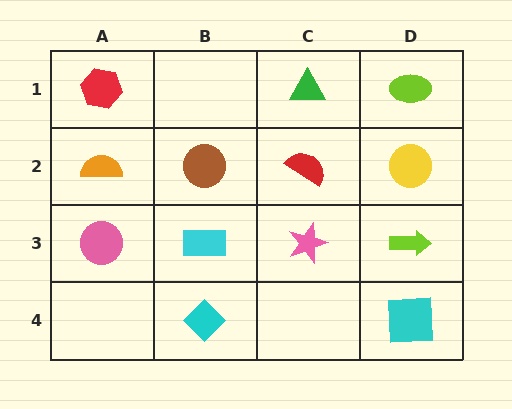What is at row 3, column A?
A pink circle.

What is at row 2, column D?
A yellow circle.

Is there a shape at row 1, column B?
No, that cell is empty.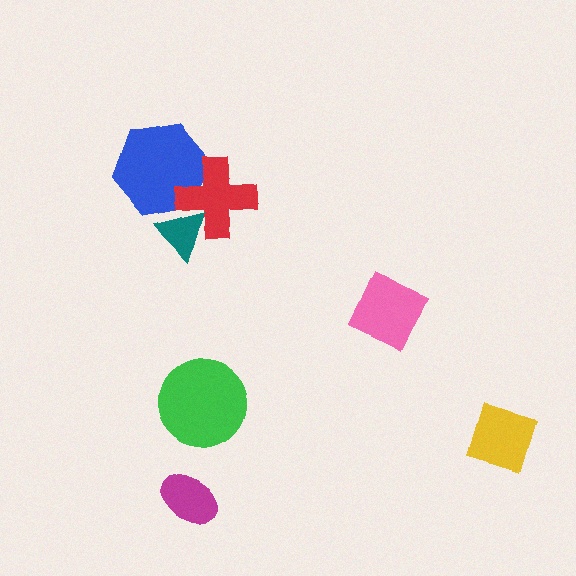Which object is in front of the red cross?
The teal triangle is in front of the red cross.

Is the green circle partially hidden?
No, no other shape covers it.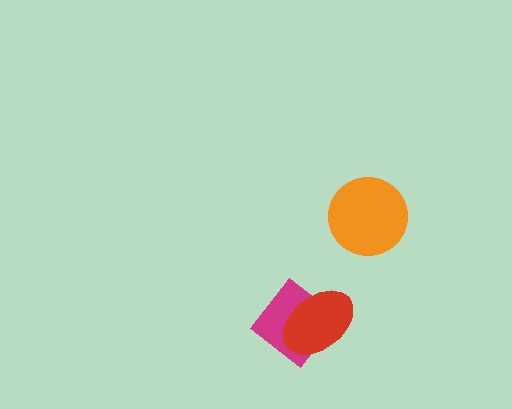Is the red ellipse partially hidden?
No, no other shape covers it.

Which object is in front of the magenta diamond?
The red ellipse is in front of the magenta diamond.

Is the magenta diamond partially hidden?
Yes, it is partially covered by another shape.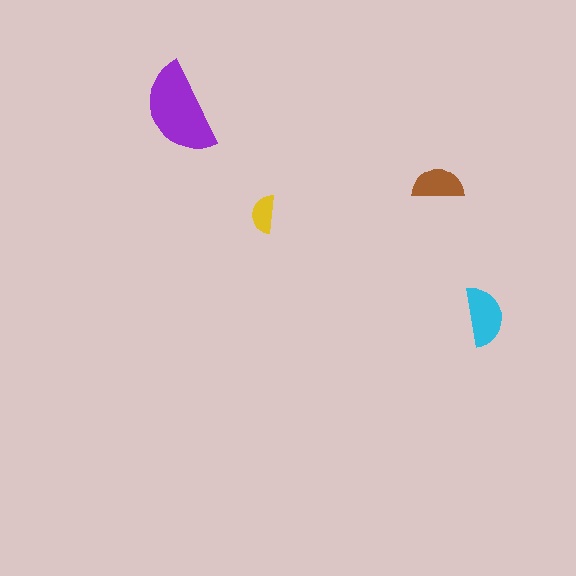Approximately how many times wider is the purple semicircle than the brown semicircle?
About 2 times wider.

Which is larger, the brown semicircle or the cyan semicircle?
The cyan one.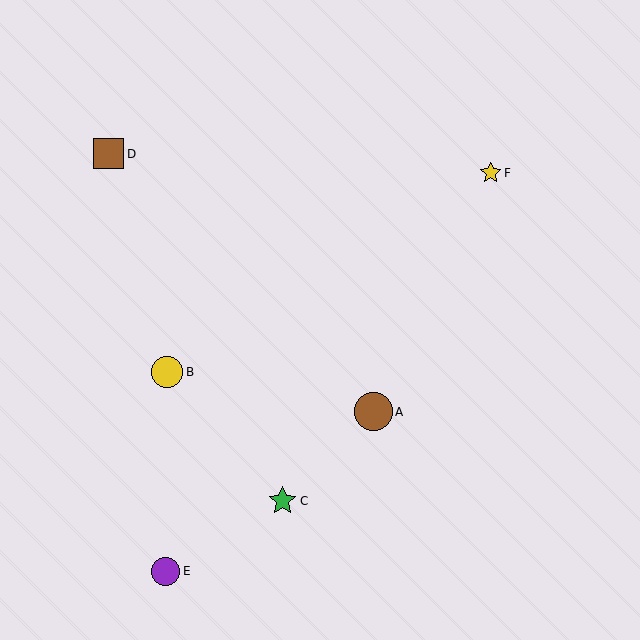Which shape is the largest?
The brown circle (labeled A) is the largest.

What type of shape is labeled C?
Shape C is a green star.